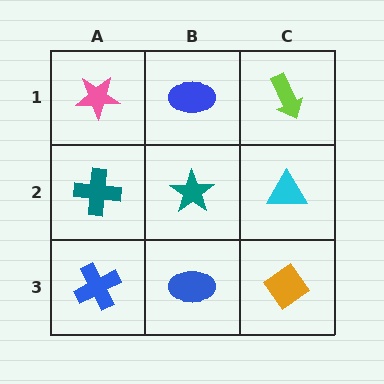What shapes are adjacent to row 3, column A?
A teal cross (row 2, column A), a blue ellipse (row 3, column B).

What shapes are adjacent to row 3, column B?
A teal star (row 2, column B), a blue cross (row 3, column A), an orange diamond (row 3, column C).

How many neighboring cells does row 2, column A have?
3.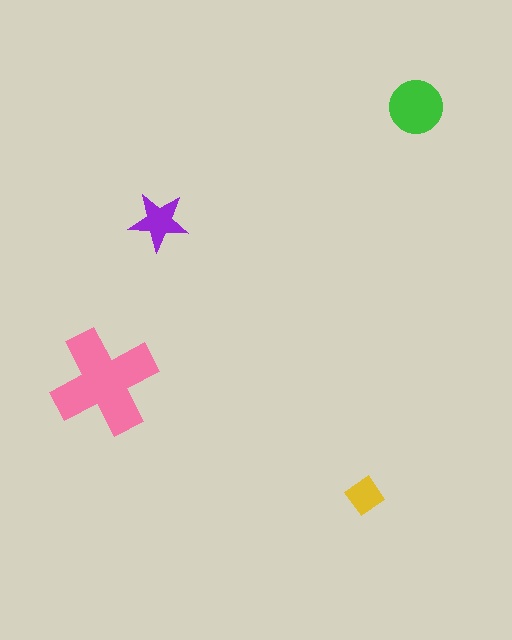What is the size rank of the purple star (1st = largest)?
3rd.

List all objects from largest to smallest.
The pink cross, the green circle, the purple star, the yellow diamond.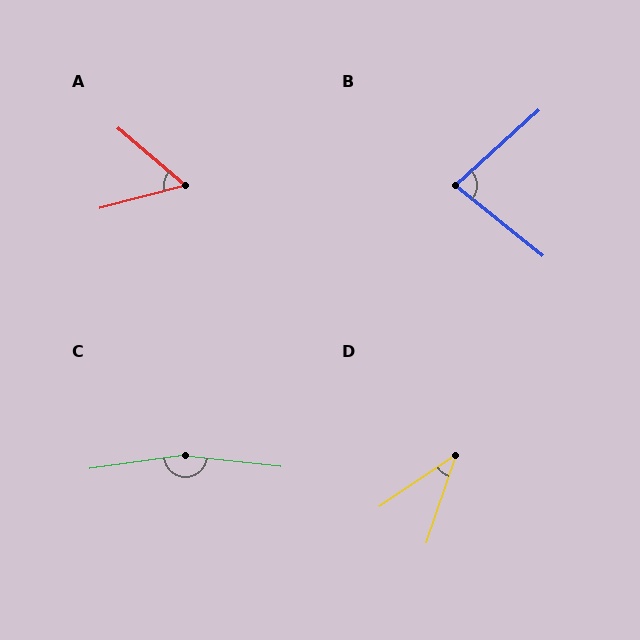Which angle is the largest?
C, at approximately 166 degrees.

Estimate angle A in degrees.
Approximately 55 degrees.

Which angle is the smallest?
D, at approximately 37 degrees.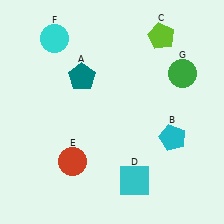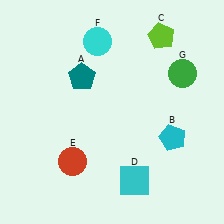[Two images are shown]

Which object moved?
The cyan circle (F) moved right.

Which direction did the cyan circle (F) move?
The cyan circle (F) moved right.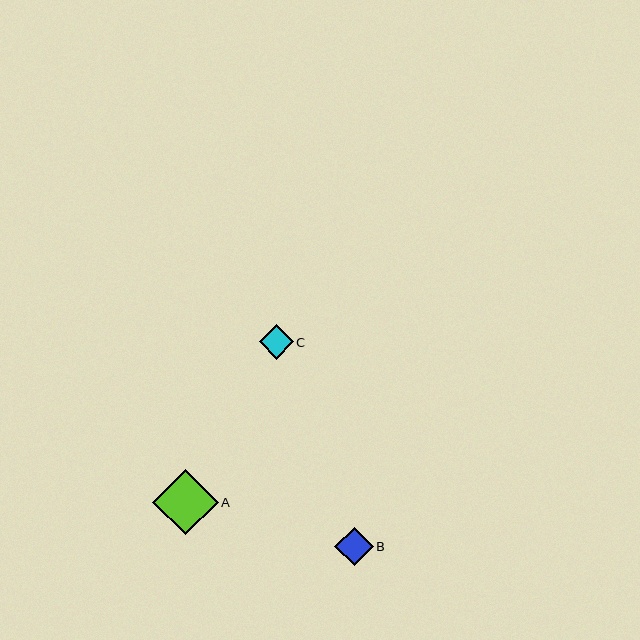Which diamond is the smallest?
Diamond C is the smallest with a size of approximately 34 pixels.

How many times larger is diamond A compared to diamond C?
Diamond A is approximately 1.9 times the size of diamond C.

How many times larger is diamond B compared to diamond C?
Diamond B is approximately 1.1 times the size of diamond C.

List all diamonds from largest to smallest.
From largest to smallest: A, B, C.